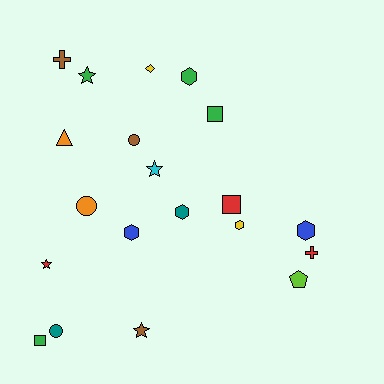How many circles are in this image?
There are 3 circles.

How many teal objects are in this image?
There are 2 teal objects.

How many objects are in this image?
There are 20 objects.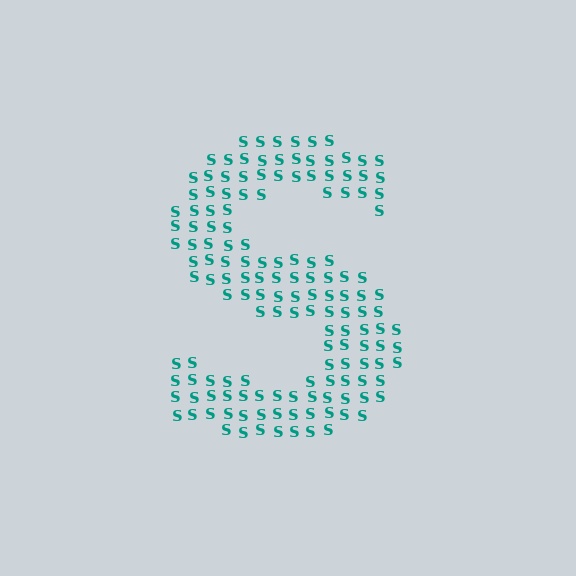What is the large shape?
The large shape is the letter S.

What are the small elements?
The small elements are letter S's.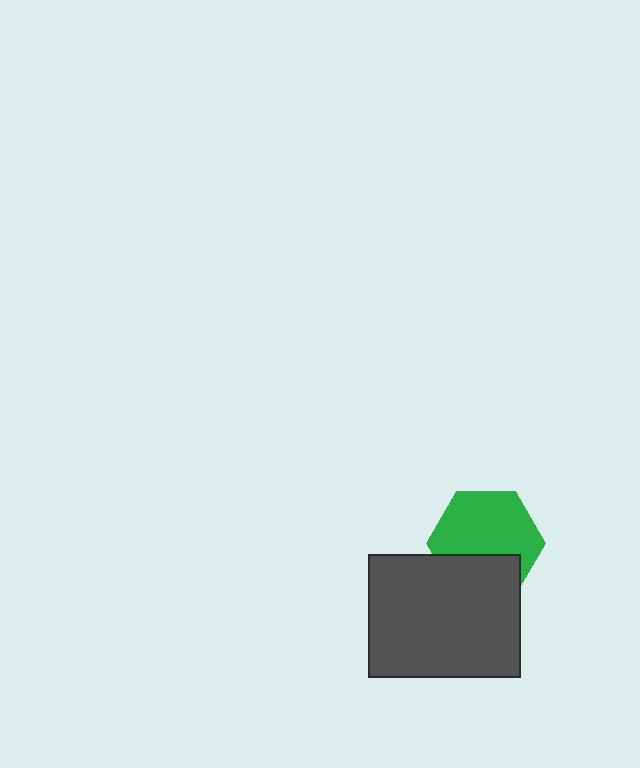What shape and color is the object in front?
The object in front is a dark gray rectangle.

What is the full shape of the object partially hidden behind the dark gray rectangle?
The partially hidden object is a green hexagon.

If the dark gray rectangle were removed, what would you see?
You would see the complete green hexagon.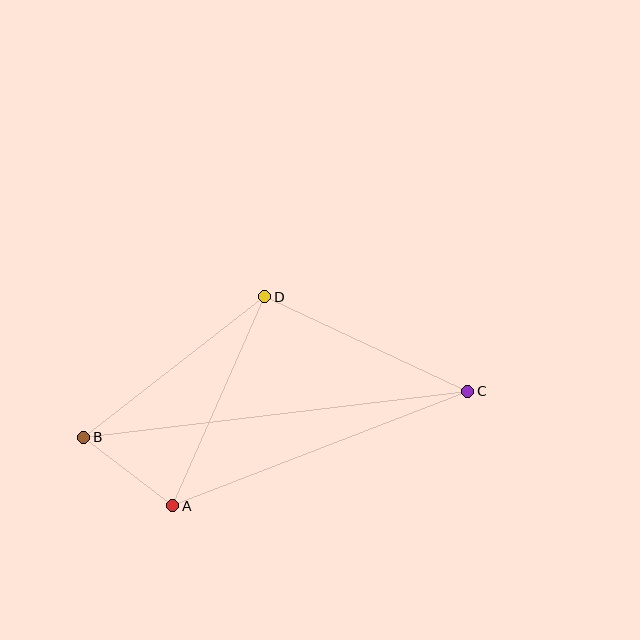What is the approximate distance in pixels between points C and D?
The distance between C and D is approximately 224 pixels.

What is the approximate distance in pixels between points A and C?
The distance between A and C is approximately 316 pixels.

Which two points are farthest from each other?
Points B and C are farthest from each other.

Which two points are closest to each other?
Points A and B are closest to each other.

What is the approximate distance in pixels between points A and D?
The distance between A and D is approximately 228 pixels.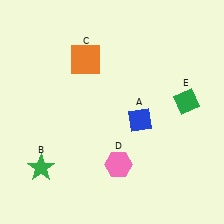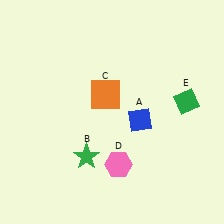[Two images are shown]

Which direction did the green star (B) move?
The green star (B) moved right.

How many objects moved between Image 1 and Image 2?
2 objects moved between the two images.